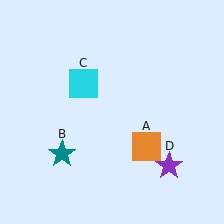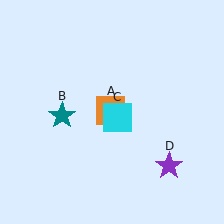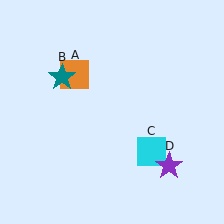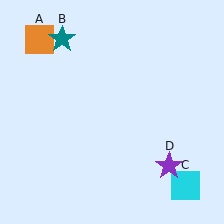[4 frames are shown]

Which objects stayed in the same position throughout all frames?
Purple star (object D) remained stationary.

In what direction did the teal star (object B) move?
The teal star (object B) moved up.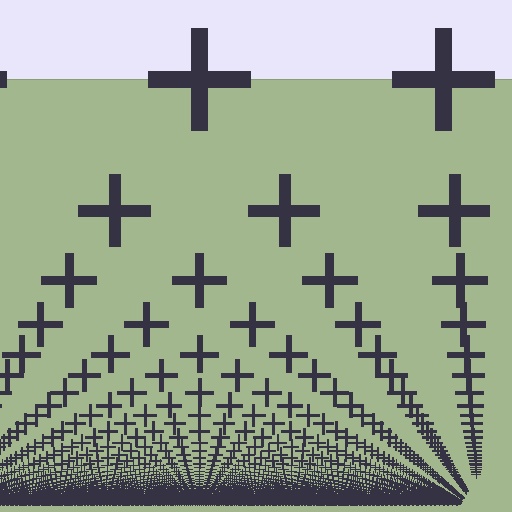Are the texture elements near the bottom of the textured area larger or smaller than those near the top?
Smaller. The gradient is inverted — elements near the bottom are smaller and denser.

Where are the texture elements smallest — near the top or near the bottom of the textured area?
Near the bottom.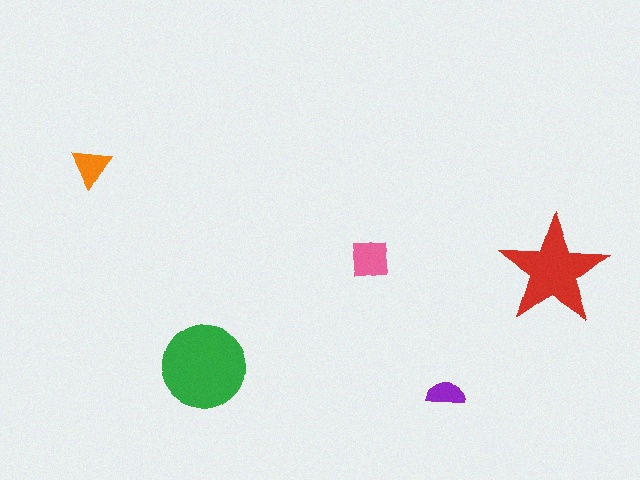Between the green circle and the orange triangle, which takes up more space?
The green circle.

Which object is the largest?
The green circle.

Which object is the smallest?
The purple semicircle.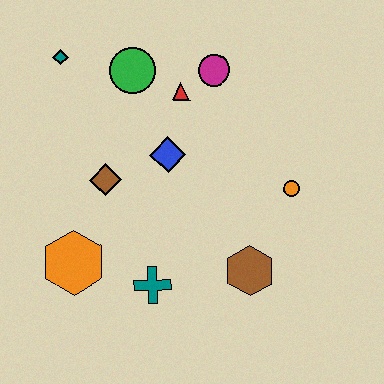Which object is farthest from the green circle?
The brown hexagon is farthest from the green circle.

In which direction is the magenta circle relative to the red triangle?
The magenta circle is to the right of the red triangle.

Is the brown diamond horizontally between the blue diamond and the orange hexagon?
Yes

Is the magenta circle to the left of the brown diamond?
No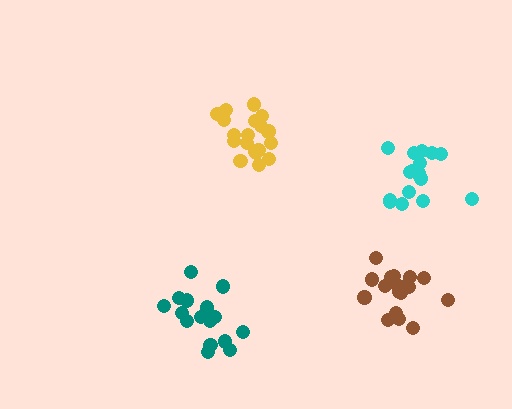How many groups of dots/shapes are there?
There are 4 groups.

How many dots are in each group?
Group 1: 17 dots, Group 2: 19 dots, Group 3: 17 dots, Group 4: 20 dots (73 total).